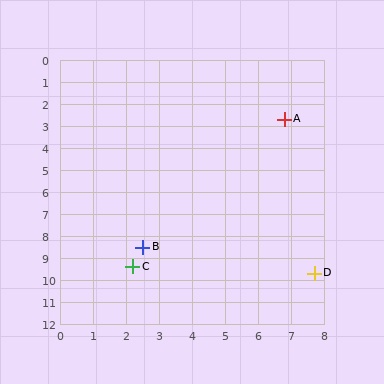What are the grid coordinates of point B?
Point B is at approximately (2.5, 8.5).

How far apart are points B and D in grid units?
Points B and D are about 5.3 grid units apart.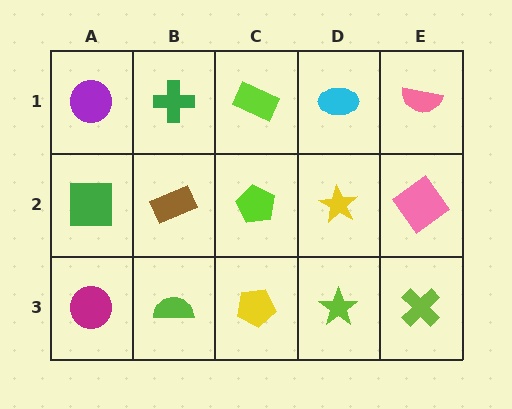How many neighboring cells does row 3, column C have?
3.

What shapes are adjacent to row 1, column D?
A yellow star (row 2, column D), a lime rectangle (row 1, column C), a pink semicircle (row 1, column E).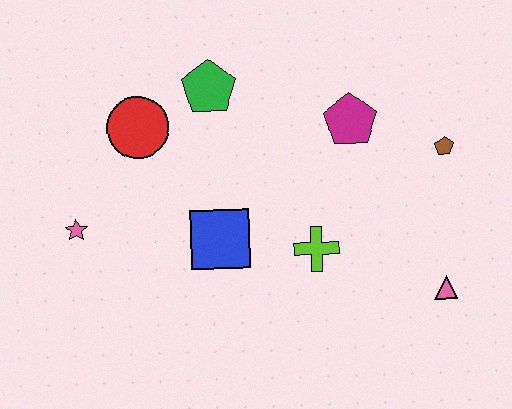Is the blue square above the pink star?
No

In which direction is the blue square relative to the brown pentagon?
The blue square is to the left of the brown pentagon.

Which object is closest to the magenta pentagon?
The brown pentagon is closest to the magenta pentagon.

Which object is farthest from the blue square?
The brown pentagon is farthest from the blue square.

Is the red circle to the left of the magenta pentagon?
Yes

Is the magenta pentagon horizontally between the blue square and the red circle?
No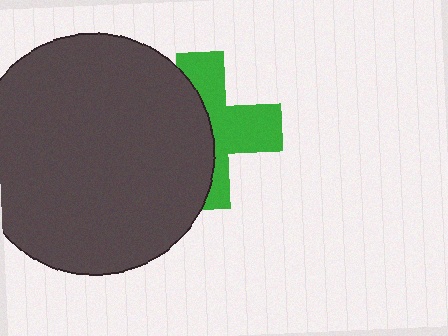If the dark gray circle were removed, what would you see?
You would see the complete green cross.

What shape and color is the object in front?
The object in front is a dark gray circle.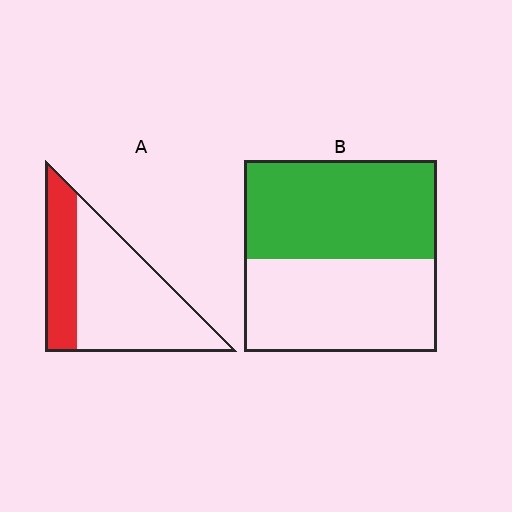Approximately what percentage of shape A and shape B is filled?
A is approximately 30% and B is approximately 50%.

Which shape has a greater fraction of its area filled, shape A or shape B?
Shape B.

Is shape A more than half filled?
No.